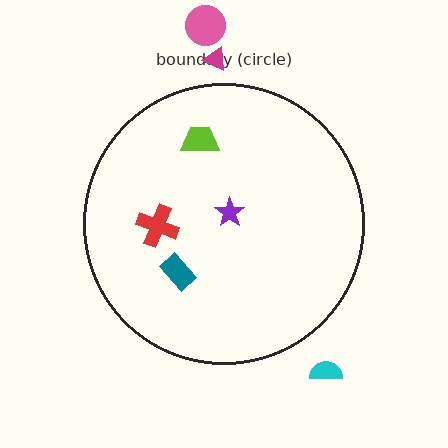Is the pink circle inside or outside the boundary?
Outside.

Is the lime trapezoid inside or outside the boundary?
Inside.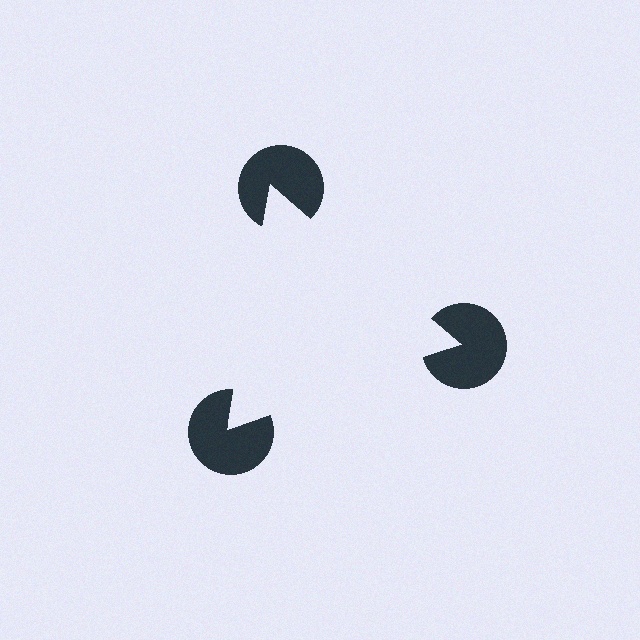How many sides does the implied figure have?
3 sides.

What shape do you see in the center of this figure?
An illusory triangle — its edges are inferred from the aligned wedge cuts in the pac-man discs, not physically drawn.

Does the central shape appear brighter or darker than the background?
It typically appears slightly brighter than the background, even though no actual brightness change is drawn.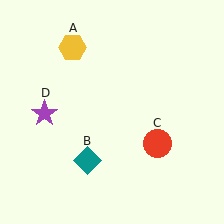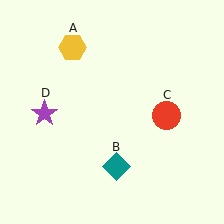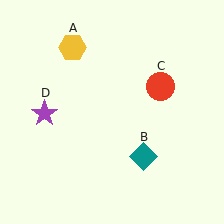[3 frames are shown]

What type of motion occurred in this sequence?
The teal diamond (object B), red circle (object C) rotated counterclockwise around the center of the scene.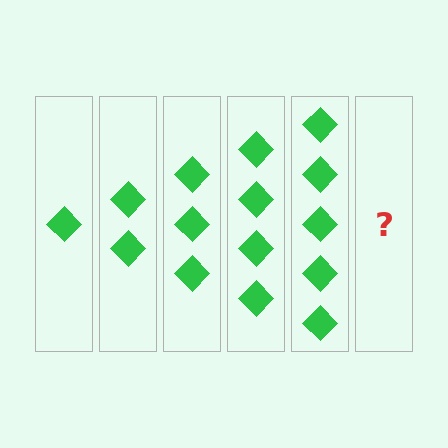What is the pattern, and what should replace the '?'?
The pattern is that each step adds one more diamond. The '?' should be 6 diamonds.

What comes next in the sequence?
The next element should be 6 diamonds.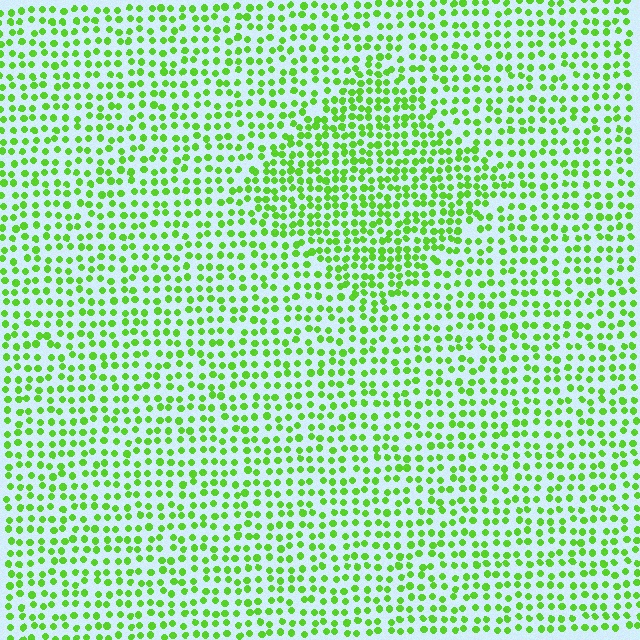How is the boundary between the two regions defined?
The boundary is defined by a change in element density (approximately 1.5x ratio). All elements are the same color, size, and shape.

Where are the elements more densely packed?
The elements are more densely packed inside the diamond boundary.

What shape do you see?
I see a diamond.